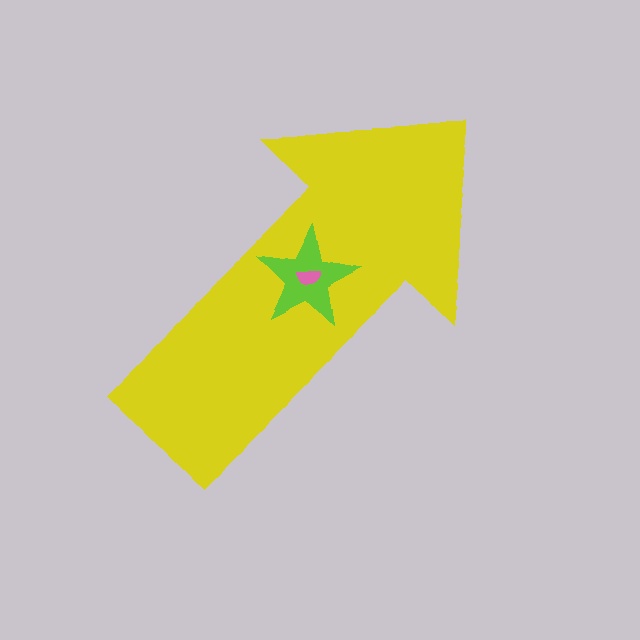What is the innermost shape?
The pink semicircle.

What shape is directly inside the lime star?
The pink semicircle.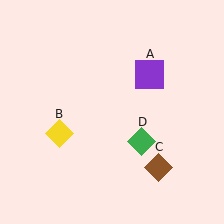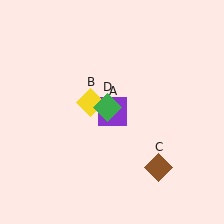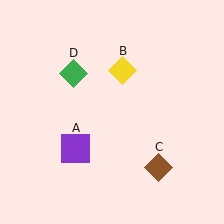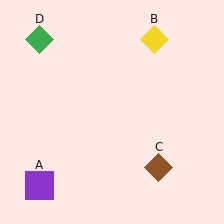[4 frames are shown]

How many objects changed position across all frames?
3 objects changed position: purple square (object A), yellow diamond (object B), green diamond (object D).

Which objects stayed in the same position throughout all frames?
Brown diamond (object C) remained stationary.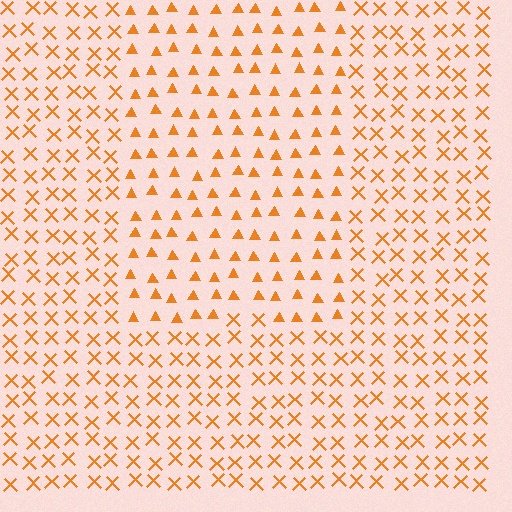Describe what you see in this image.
The image is filled with small orange elements arranged in a uniform grid. A rectangle-shaped region contains triangles, while the surrounding area contains X marks. The boundary is defined purely by the change in element shape.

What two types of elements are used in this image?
The image uses triangles inside the rectangle region and X marks outside it.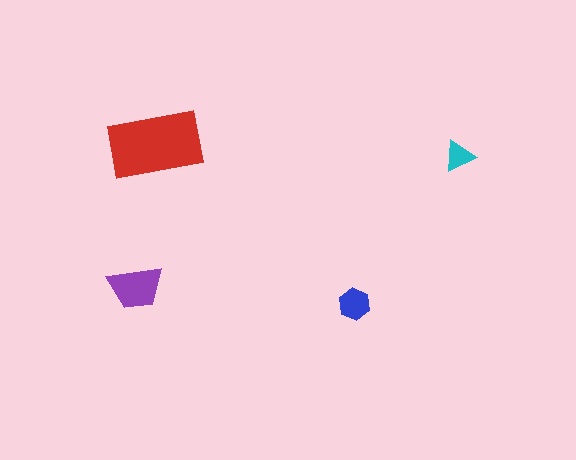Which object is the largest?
The red rectangle.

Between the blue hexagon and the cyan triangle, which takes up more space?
The blue hexagon.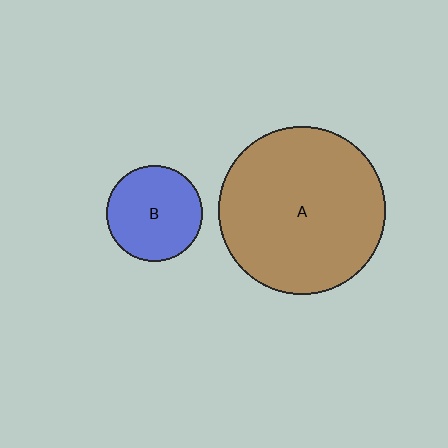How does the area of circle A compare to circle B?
Approximately 3.0 times.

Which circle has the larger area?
Circle A (brown).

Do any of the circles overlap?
No, none of the circles overlap.